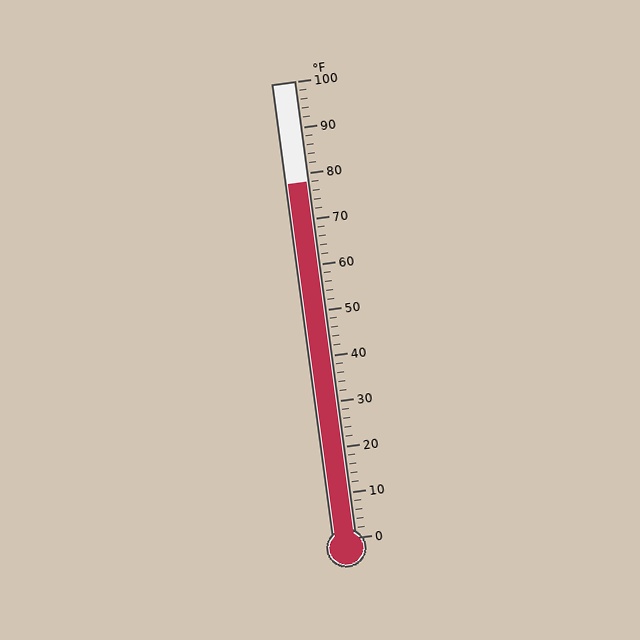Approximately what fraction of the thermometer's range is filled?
The thermometer is filled to approximately 80% of its range.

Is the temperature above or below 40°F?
The temperature is above 40°F.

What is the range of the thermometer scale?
The thermometer scale ranges from 0°F to 100°F.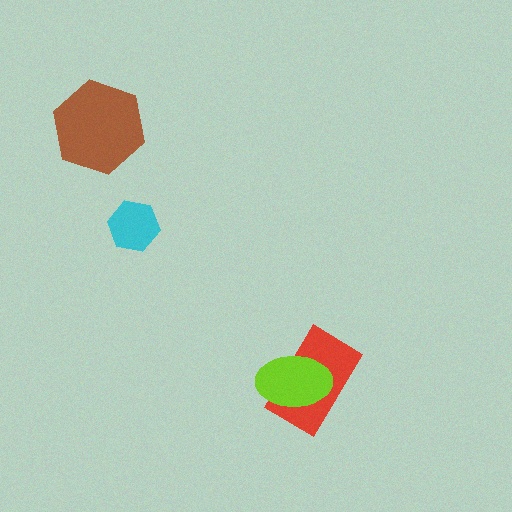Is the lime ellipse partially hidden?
No, no other shape covers it.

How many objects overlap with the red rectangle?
1 object overlaps with the red rectangle.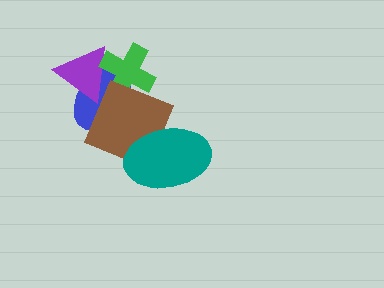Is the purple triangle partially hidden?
Yes, it is partially covered by another shape.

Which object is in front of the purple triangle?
The green cross is in front of the purple triangle.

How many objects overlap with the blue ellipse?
3 objects overlap with the blue ellipse.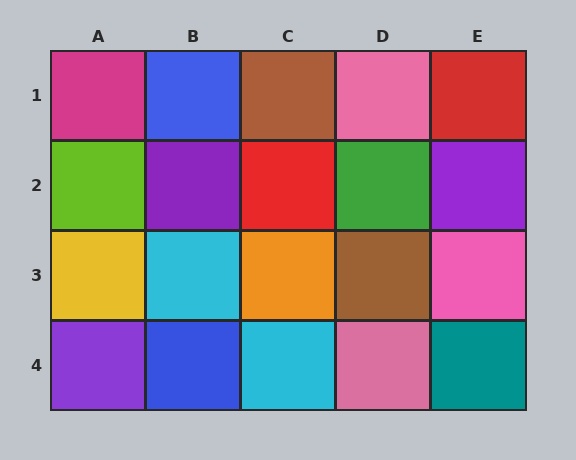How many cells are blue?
2 cells are blue.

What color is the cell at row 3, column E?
Pink.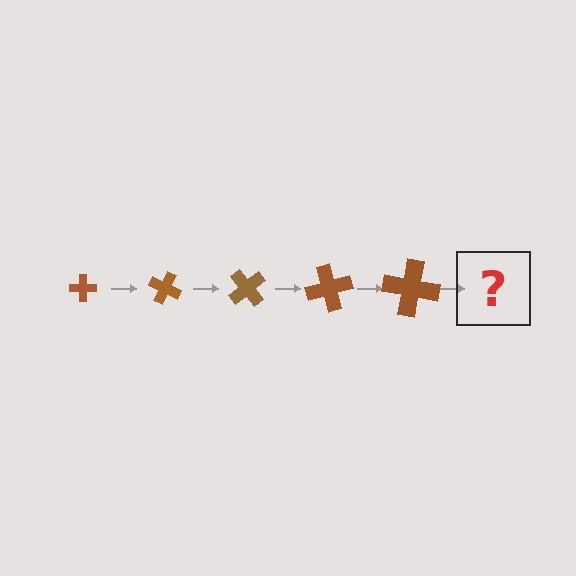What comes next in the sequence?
The next element should be a cross, larger than the previous one and rotated 125 degrees from the start.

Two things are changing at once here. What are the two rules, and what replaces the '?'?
The two rules are that the cross grows larger each step and it rotates 25 degrees each step. The '?' should be a cross, larger than the previous one and rotated 125 degrees from the start.